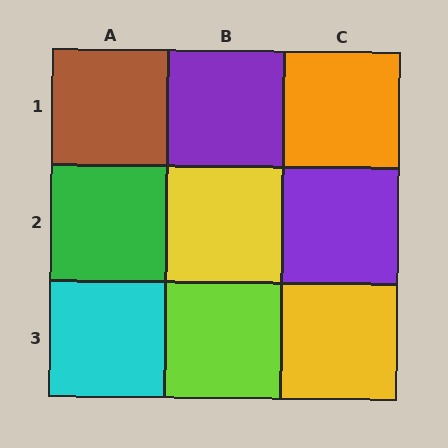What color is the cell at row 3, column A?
Cyan.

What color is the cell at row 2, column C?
Purple.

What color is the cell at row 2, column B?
Yellow.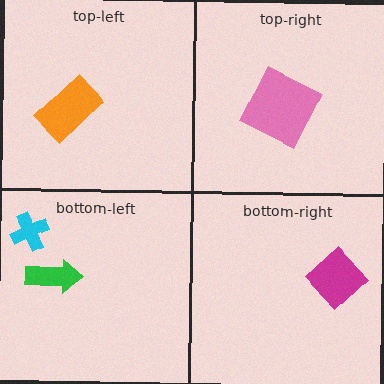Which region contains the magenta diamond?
The bottom-right region.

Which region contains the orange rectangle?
The top-left region.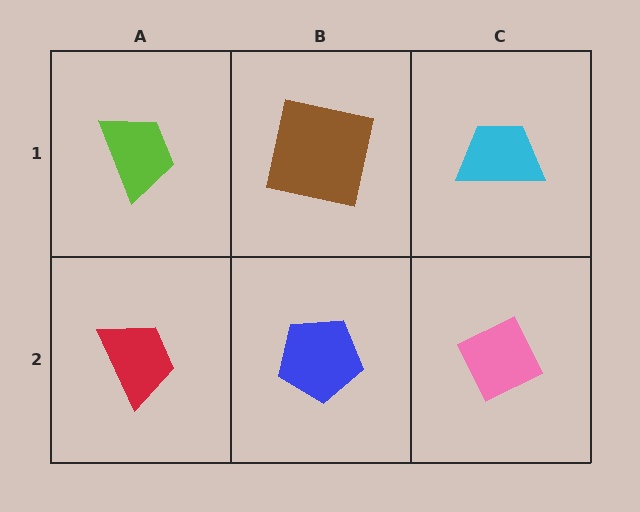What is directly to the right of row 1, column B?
A cyan trapezoid.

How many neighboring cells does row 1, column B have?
3.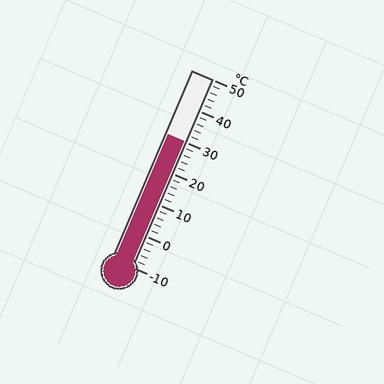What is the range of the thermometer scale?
The thermometer scale ranges from -10°C to 50°C.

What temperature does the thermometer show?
The thermometer shows approximately 30°C.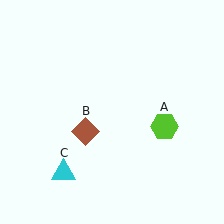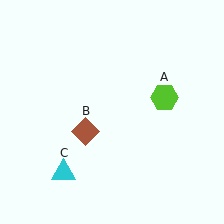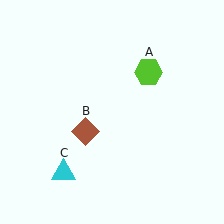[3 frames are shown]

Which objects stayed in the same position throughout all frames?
Brown diamond (object B) and cyan triangle (object C) remained stationary.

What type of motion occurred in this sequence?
The lime hexagon (object A) rotated counterclockwise around the center of the scene.